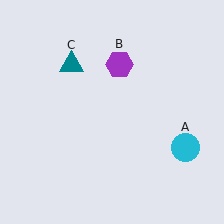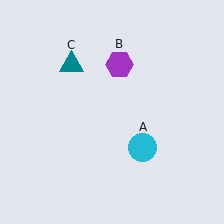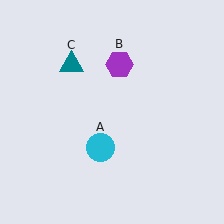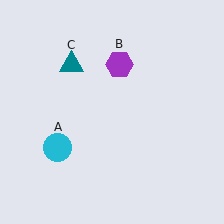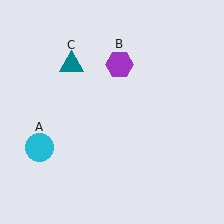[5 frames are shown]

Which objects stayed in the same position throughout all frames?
Purple hexagon (object B) and teal triangle (object C) remained stationary.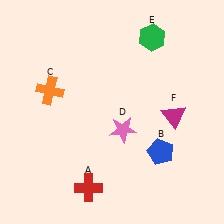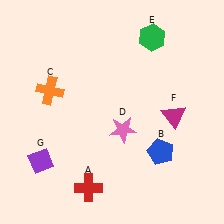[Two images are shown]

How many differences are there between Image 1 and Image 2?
There is 1 difference between the two images.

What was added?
A purple diamond (G) was added in Image 2.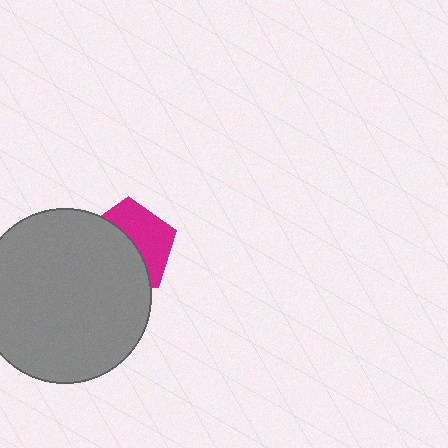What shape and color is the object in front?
The object in front is a gray circle.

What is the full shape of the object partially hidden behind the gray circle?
The partially hidden object is a magenta pentagon.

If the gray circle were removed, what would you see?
You would see the complete magenta pentagon.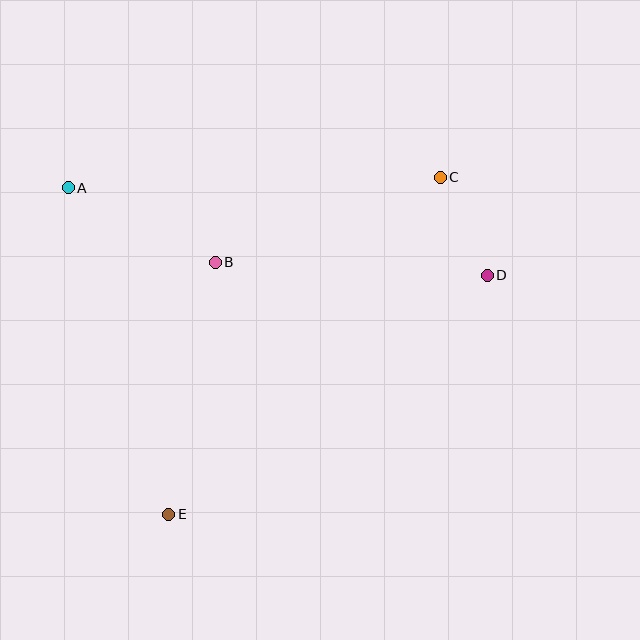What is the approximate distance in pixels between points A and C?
The distance between A and C is approximately 372 pixels.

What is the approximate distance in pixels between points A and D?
The distance between A and D is approximately 428 pixels.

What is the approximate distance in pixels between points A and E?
The distance between A and E is approximately 341 pixels.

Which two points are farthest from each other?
Points C and E are farthest from each other.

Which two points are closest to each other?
Points C and D are closest to each other.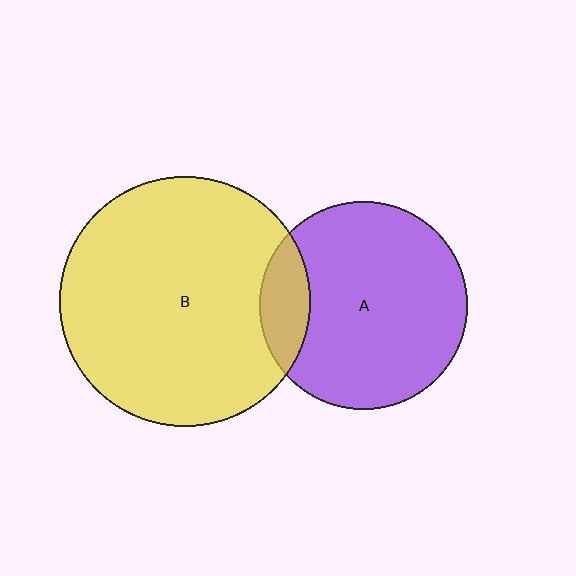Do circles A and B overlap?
Yes.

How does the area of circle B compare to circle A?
Approximately 1.5 times.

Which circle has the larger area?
Circle B (yellow).